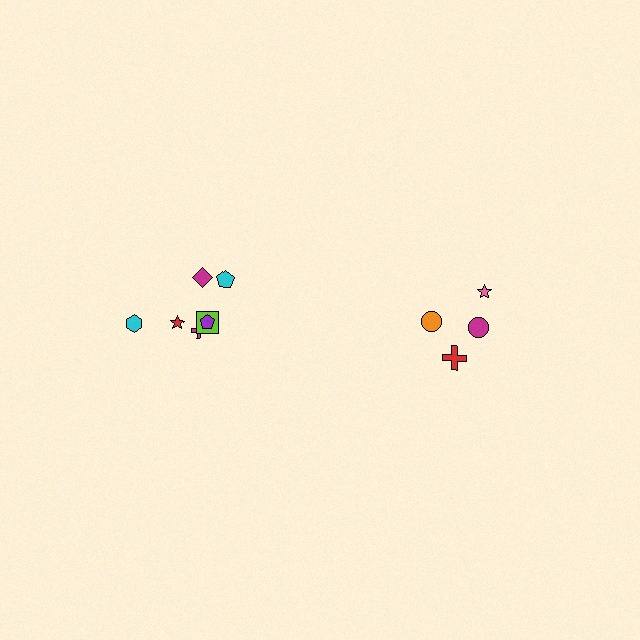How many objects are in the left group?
There are 7 objects.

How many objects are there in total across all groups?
There are 11 objects.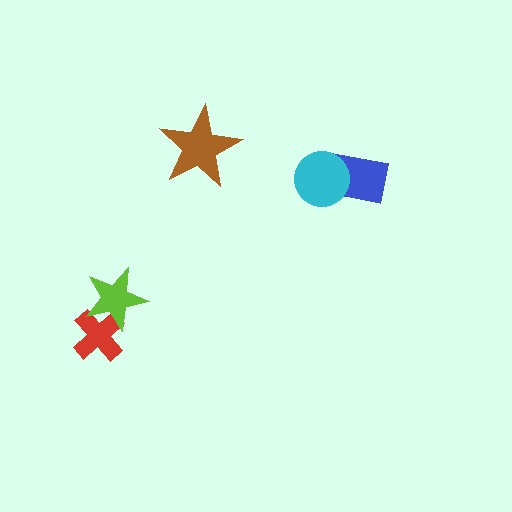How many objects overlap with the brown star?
0 objects overlap with the brown star.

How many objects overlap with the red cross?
1 object overlaps with the red cross.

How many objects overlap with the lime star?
1 object overlaps with the lime star.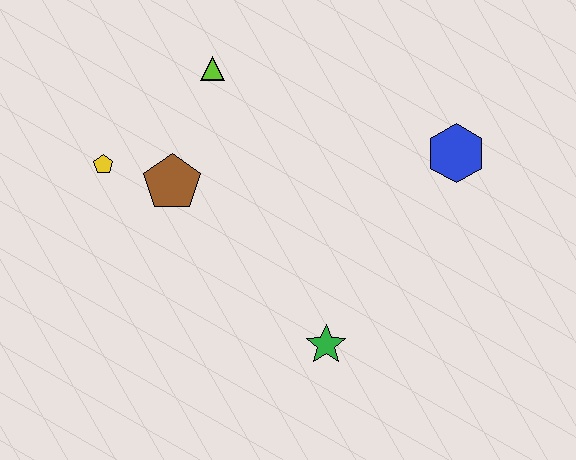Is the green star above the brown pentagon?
No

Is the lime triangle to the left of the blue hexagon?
Yes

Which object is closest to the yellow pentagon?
The brown pentagon is closest to the yellow pentagon.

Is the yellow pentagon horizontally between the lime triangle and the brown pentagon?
No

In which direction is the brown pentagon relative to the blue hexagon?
The brown pentagon is to the left of the blue hexagon.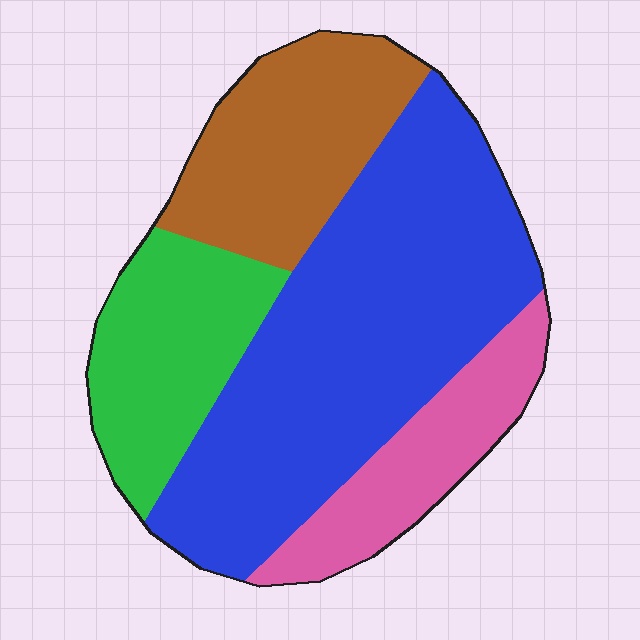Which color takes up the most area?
Blue, at roughly 45%.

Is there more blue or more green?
Blue.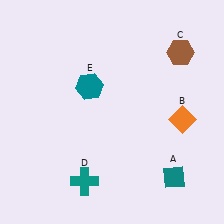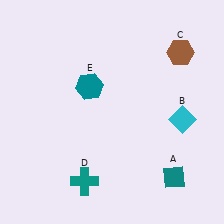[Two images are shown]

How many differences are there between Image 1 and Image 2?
There is 1 difference between the two images.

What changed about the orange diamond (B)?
In Image 1, B is orange. In Image 2, it changed to cyan.